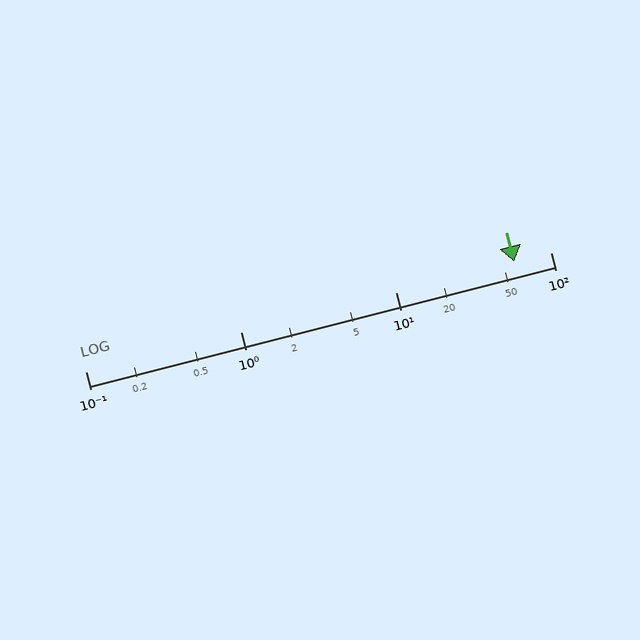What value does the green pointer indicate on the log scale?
The pointer indicates approximately 58.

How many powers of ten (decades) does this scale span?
The scale spans 3 decades, from 0.1 to 100.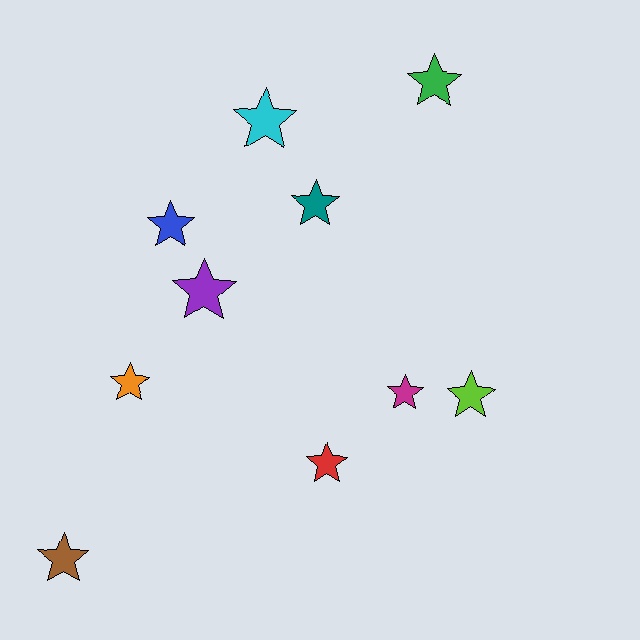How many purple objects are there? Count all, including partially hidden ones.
There is 1 purple object.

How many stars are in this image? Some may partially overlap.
There are 10 stars.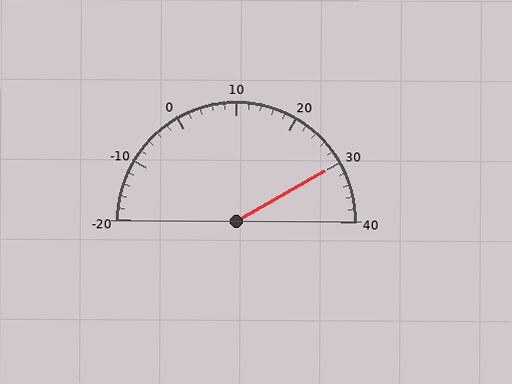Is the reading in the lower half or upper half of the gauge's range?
The reading is in the upper half of the range (-20 to 40).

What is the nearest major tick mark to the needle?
The nearest major tick mark is 30.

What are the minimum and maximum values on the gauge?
The gauge ranges from -20 to 40.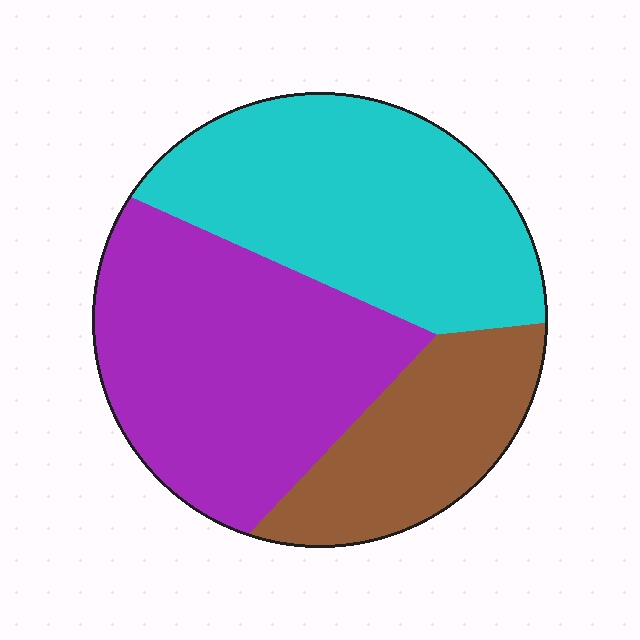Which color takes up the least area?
Brown, at roughly 20%.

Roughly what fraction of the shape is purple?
Purple covers 41% of the shape.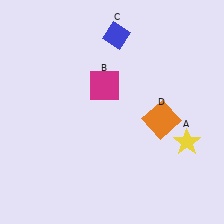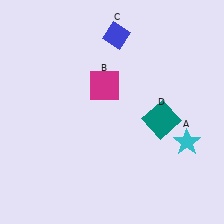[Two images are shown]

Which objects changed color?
A changed from yellow to cyan. D changed from orange to teal.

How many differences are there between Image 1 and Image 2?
There are 2 differences between the two images.